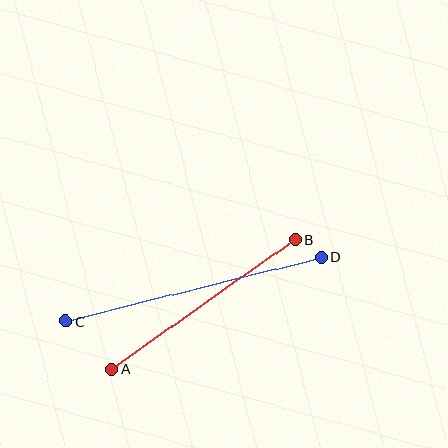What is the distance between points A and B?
The distance is approximately 225 pixels.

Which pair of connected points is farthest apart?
Points C and D are farthest apart.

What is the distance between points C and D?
The distance is approximately 263 pixels.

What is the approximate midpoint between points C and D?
The midpoint is at approximately (193, 289) pixels.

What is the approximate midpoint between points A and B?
The midpoint is at approximately (203, 304) pixels.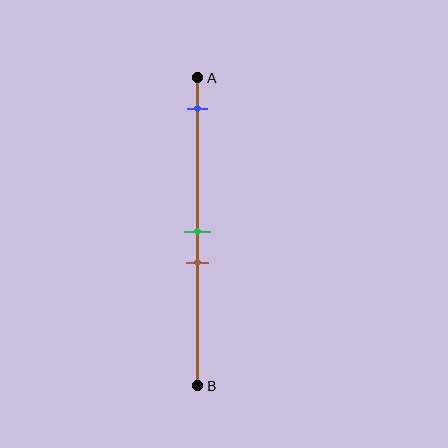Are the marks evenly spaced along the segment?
No, the marks are not evenly spaced.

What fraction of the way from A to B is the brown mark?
The brown mark is approximately 60% (0.6) of the way from A to B.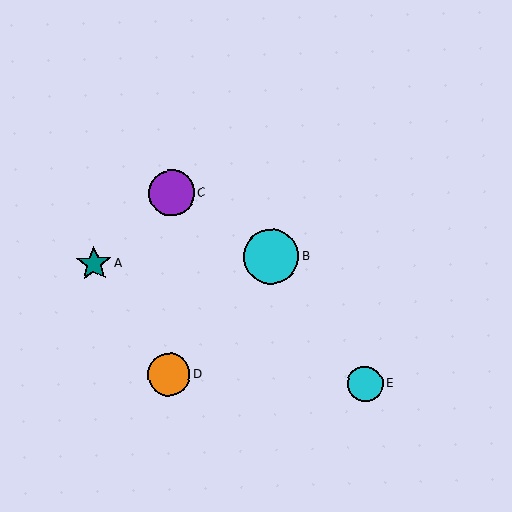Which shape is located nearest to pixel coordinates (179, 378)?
The orange circle (labeled D) at (169, 374) is nearest to that location.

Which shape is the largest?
The cyan circle (labeled B) is the largest.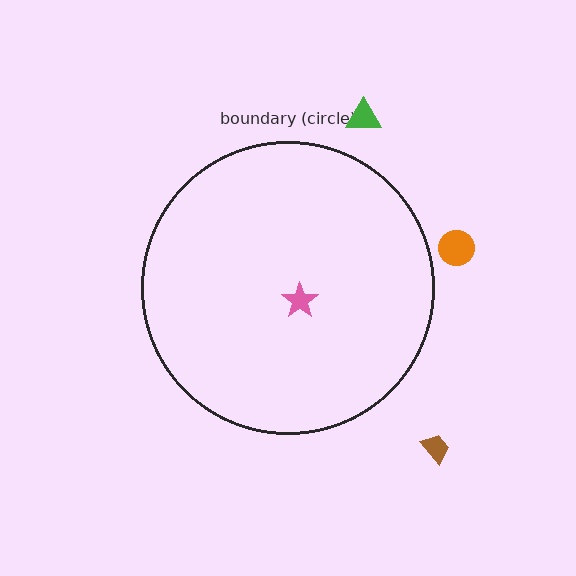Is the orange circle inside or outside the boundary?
Outside.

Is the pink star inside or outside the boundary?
Inside.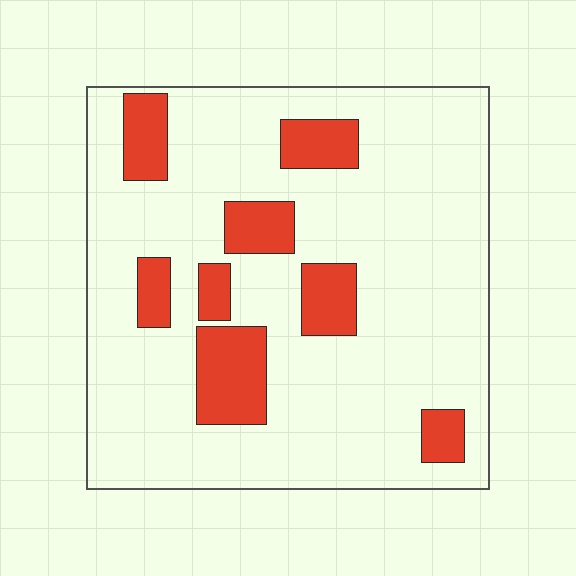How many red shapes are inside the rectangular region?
8.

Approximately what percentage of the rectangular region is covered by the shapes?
Approximately 20%.